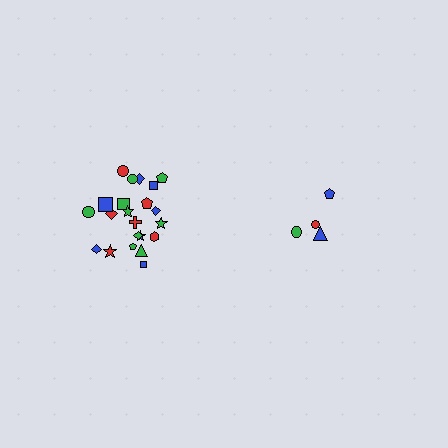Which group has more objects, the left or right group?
The left group.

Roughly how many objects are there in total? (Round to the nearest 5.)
Roughly 25 objects in total.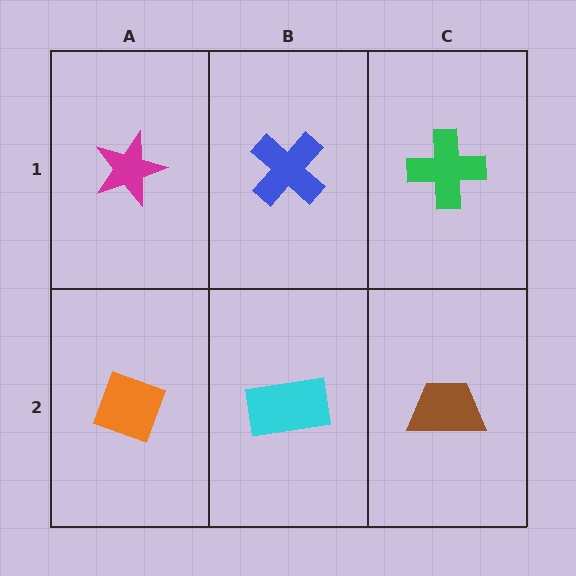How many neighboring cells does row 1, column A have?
2.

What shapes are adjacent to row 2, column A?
A magenta star (row 1, column A), a cyan rectangle (row 2, column B).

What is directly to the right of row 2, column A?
A cyan rectangle.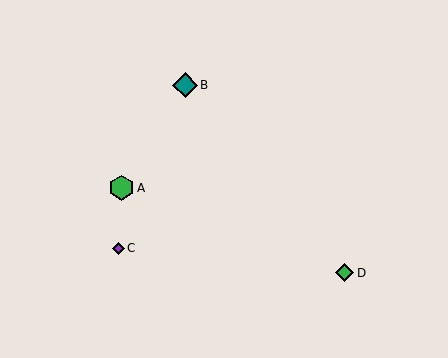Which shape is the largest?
The green hexagon (labeled A) is the largest.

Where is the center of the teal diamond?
The center of the teal diamond is at (185, 85).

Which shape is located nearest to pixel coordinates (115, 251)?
The purple diamond (labeled C) at (118, 248) is nearest to that location.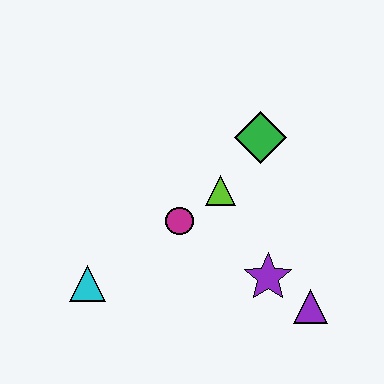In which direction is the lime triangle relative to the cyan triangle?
The lime triangle is to the right of the cyan triangle.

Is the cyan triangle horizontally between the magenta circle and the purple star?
No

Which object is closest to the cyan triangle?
The magenta circle is closest to the cyan triangle.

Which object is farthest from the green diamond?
The cyan triangle is farthest from the green diamond.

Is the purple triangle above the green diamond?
No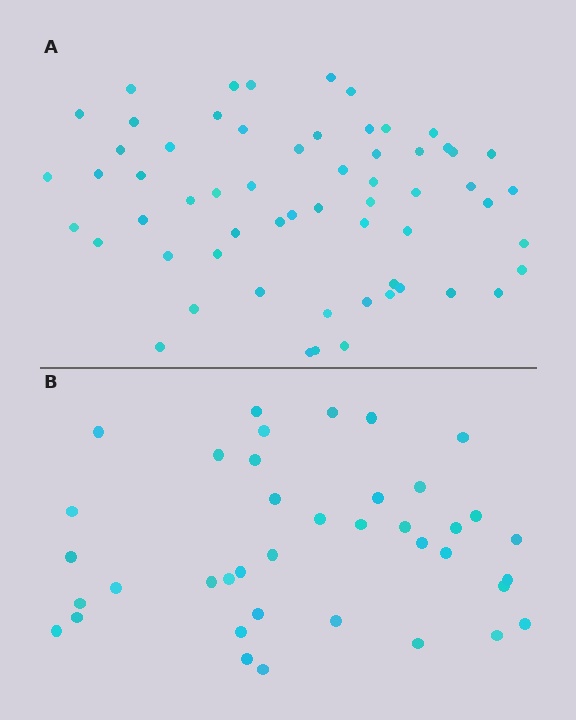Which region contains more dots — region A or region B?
Region A (the top region) has more dots.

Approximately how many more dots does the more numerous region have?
Region A has approximately 20 more dots than region B.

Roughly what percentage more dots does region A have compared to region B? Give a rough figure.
About 55% more.